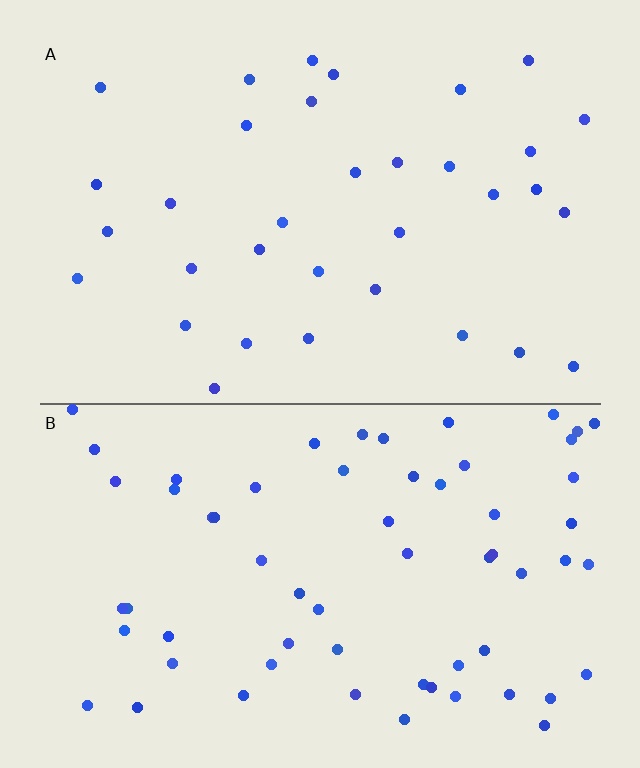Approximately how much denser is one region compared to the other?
Approximately 1.9× — region B over region A.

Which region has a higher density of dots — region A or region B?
B (the bottom).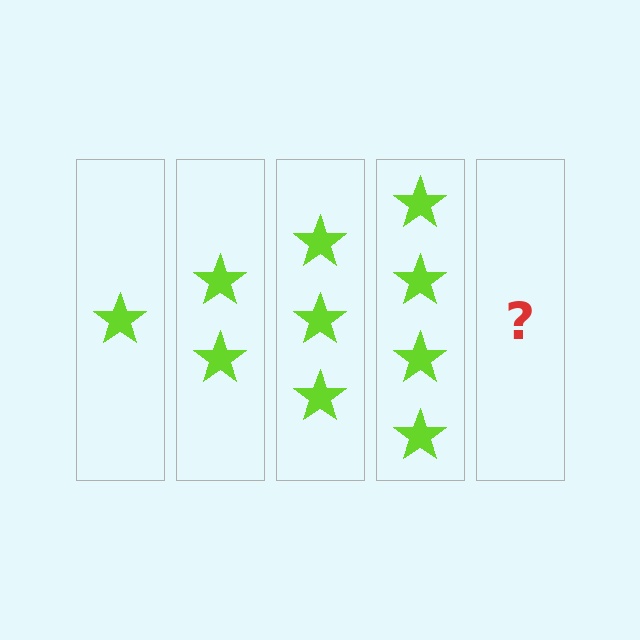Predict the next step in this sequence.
The next step is 5 stars.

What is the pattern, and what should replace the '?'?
The pattern is that each step adds one more star. The '?' should be 5 stars.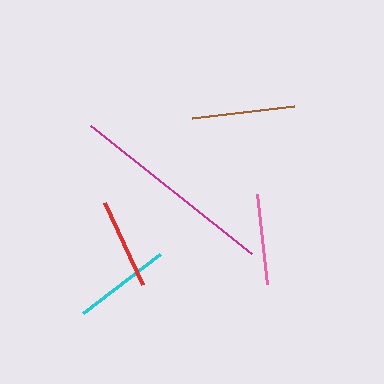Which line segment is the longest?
The magenta line is the longest at approximately 206 pixels.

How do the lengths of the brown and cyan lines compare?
The brown and cyan lines are approximately the same length.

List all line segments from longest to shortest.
From longest to shortest: magenta, brown, cyan, red, pink.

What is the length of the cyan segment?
The cyan segment is approximately 97 pixels long.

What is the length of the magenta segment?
The magenta segment is approximately 206 pixels long.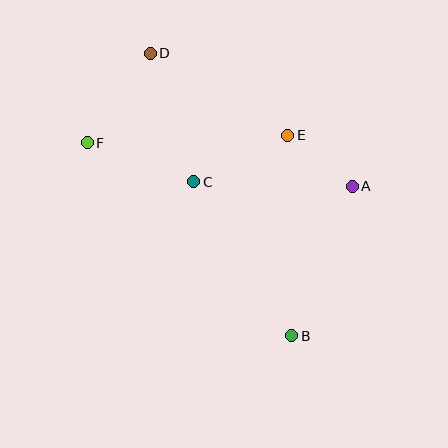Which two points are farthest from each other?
Points B and D are farthest from each other.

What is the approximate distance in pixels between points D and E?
The distance between D and E is approximately 160 pixels.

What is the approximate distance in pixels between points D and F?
The distance between D and F is approximately 109 pixels.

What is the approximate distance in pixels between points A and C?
The distance between A and C is approximately 159 pixels.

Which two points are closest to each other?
Points A and E are closest to each other.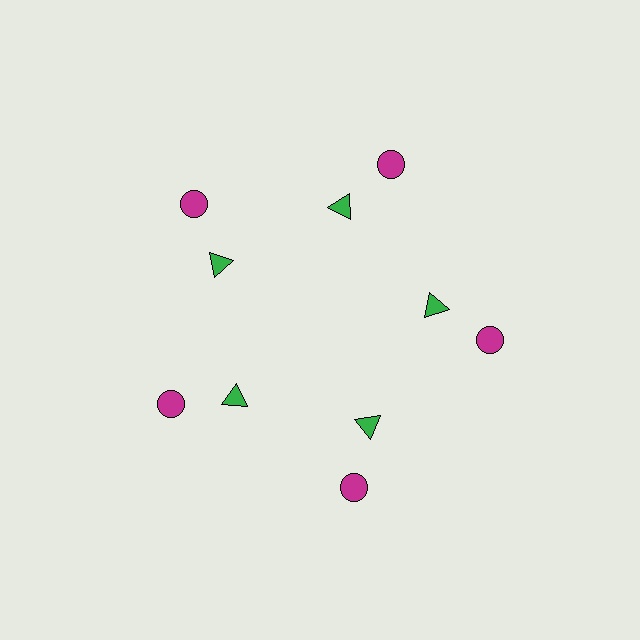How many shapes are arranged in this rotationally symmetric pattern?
There are 10 shapes, arranged in 5 groups of 2.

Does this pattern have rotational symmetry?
Yes, this pattern has 5-fold rotational symmetry. It looks the same after rotating 72 degrees around the center.